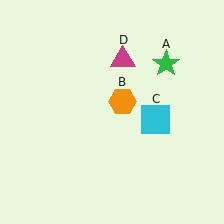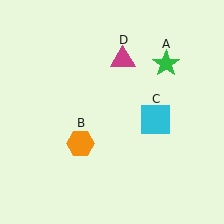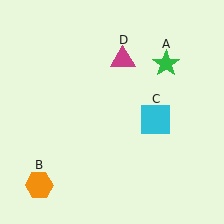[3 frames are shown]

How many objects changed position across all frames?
1 object changed position: orange hexagon (object B).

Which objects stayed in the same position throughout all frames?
Green star (object A) and cyan square (object C) and magenta triangle (object D) remained stationary.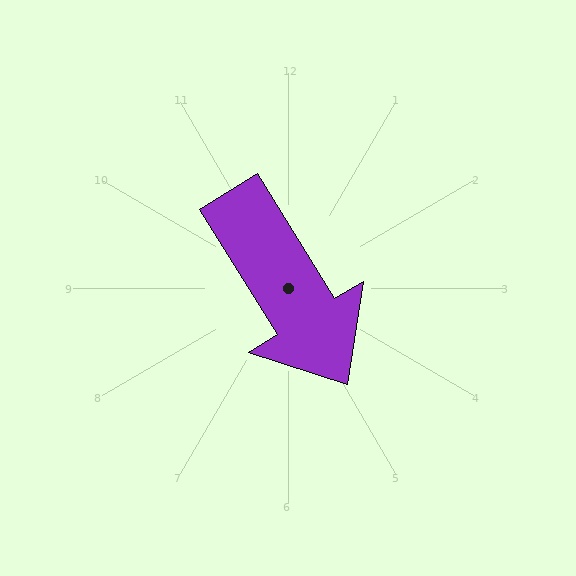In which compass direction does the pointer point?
Southeast.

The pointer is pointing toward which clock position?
Roughly 5 o'clock.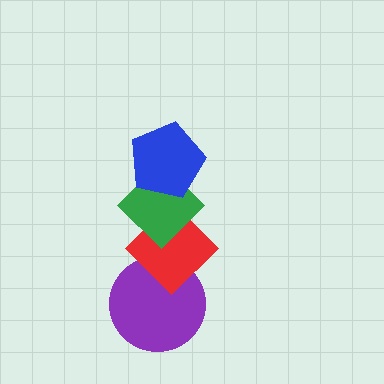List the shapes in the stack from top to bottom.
From top to bottom: the blue pentagon, the green diamond, the red diamond, the purple circle.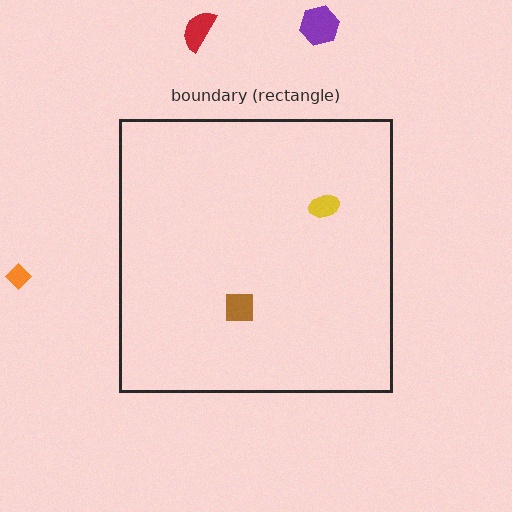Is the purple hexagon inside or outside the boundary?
Outside.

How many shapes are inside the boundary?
2 inside, 3 outside.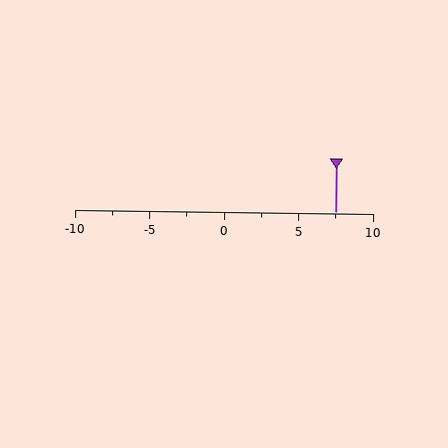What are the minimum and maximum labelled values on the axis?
The axis runs from -10 to 10.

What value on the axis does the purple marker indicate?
The marker indicates approximately 7.5.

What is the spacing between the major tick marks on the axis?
The major ticks are spaced 5 apart.